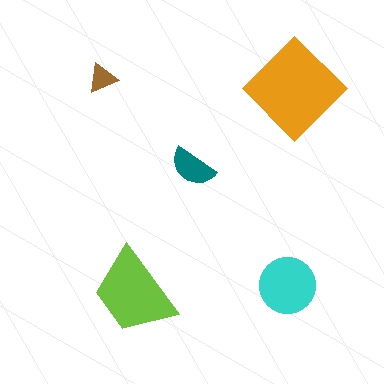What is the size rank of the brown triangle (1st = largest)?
5th.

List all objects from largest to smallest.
The orange diamond, the lime trapezoid, the cyan circle, the teal semicircle, the brown triangle.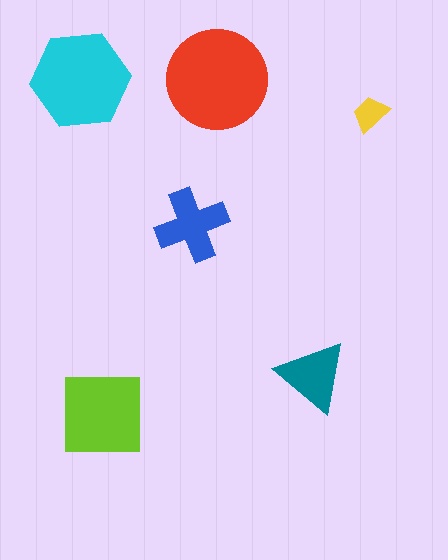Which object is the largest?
The red circle.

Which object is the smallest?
The yellow trapezoid.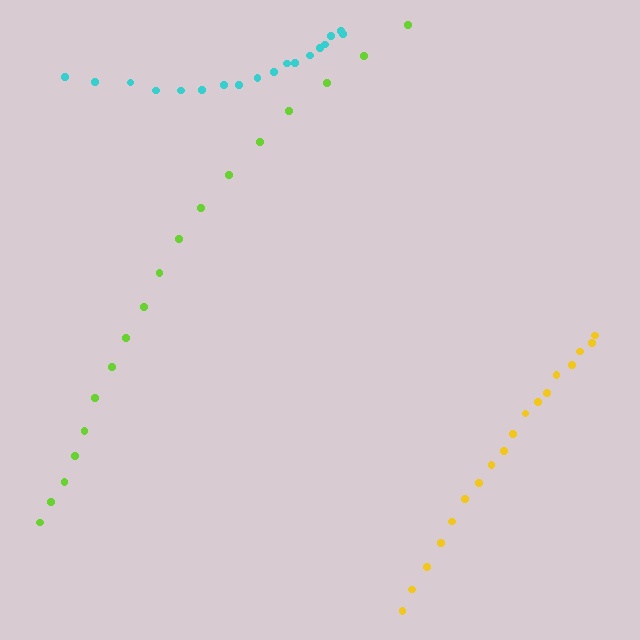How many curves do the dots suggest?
There are 3 distinct paths.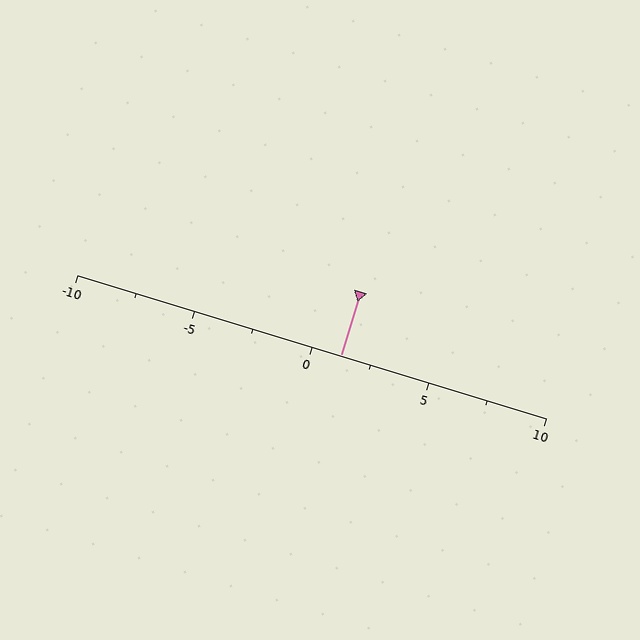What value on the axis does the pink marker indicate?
The marker indicates approximately 1.2.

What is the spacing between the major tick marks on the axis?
The major ticks are spaced 5 apart.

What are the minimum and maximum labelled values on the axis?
The axis runs from -10 to 10.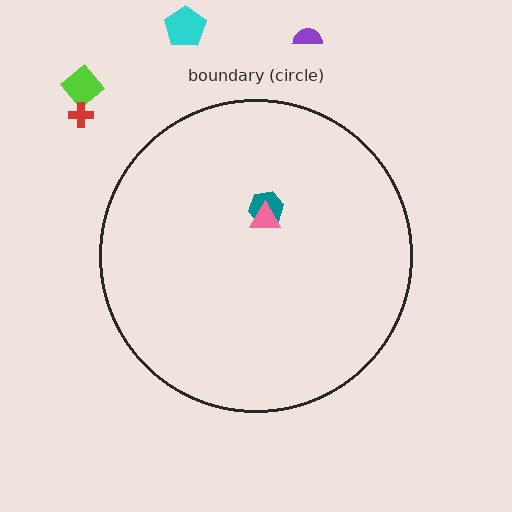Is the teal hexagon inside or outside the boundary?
Inside.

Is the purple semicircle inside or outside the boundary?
Outside.